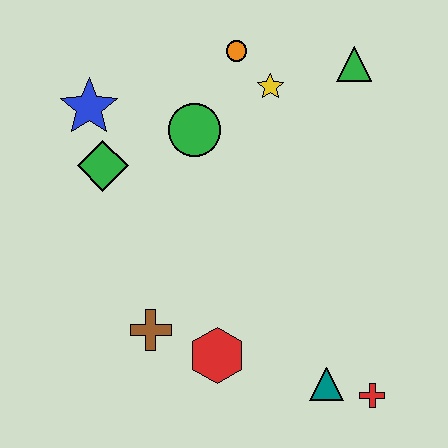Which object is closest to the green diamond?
The blue star is closest to the green diamond.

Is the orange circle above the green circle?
Yes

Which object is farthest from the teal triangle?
The blue star is farthest from the teal triangle.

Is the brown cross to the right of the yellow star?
No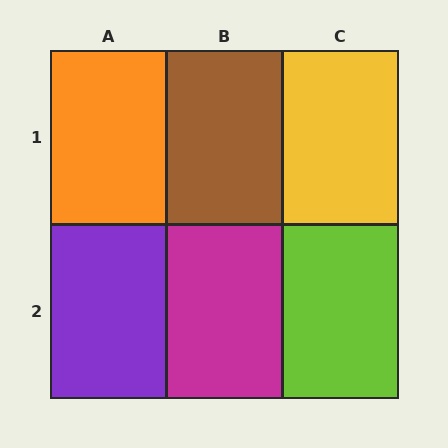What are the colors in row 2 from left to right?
Purple, magenta, lime.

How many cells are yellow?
1 cell is yellow.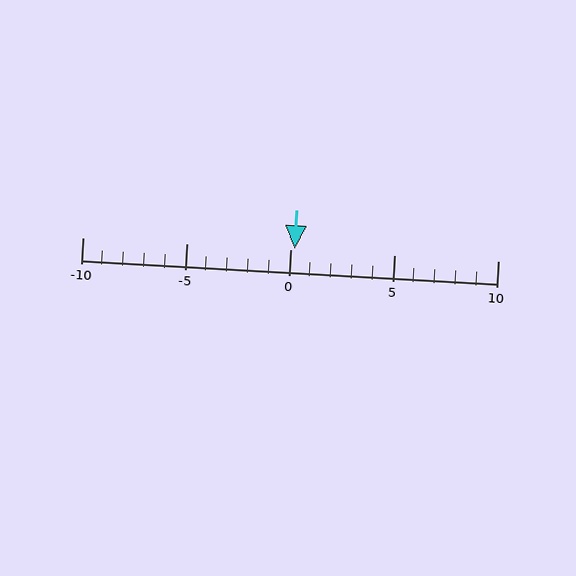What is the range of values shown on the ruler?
The ruler shows values from -10 to 10.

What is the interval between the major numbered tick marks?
The major tick marks are spaced 5 units apart.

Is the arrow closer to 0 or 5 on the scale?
The arrow is closer to 0.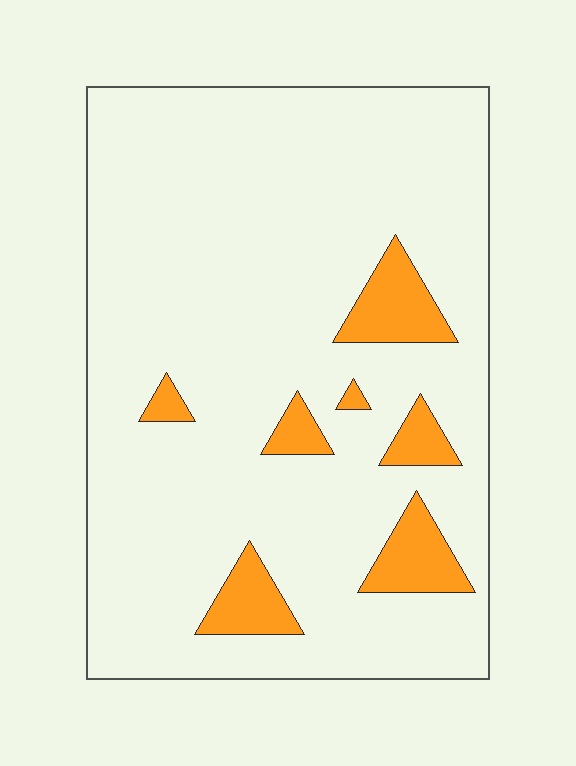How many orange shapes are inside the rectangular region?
7.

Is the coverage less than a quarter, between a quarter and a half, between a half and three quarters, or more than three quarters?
Less than a quarter.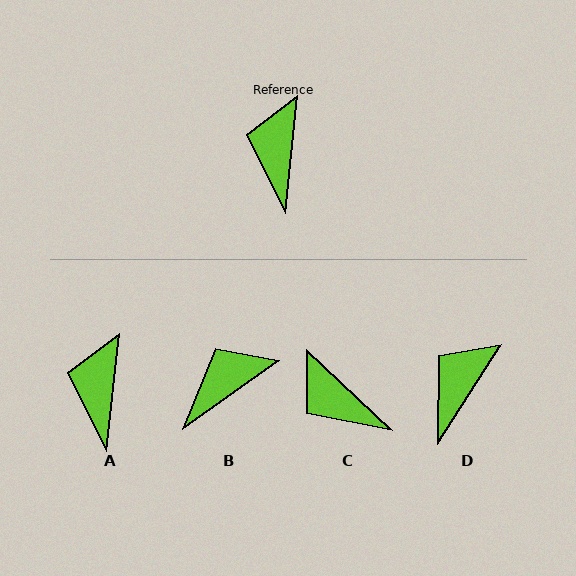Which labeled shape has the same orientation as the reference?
A.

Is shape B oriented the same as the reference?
No, it is off by about 48 degrees.